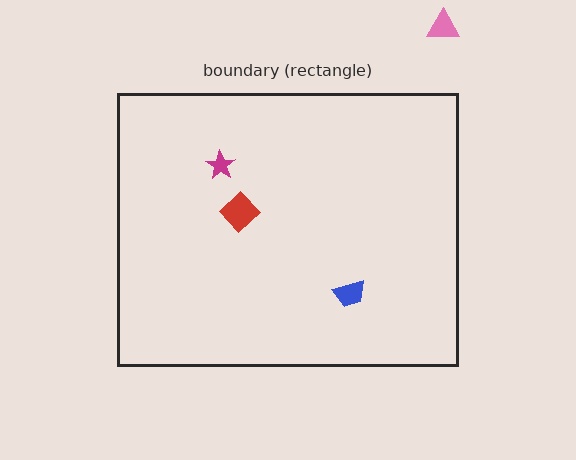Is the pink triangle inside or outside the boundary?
Outside.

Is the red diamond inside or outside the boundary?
Inside.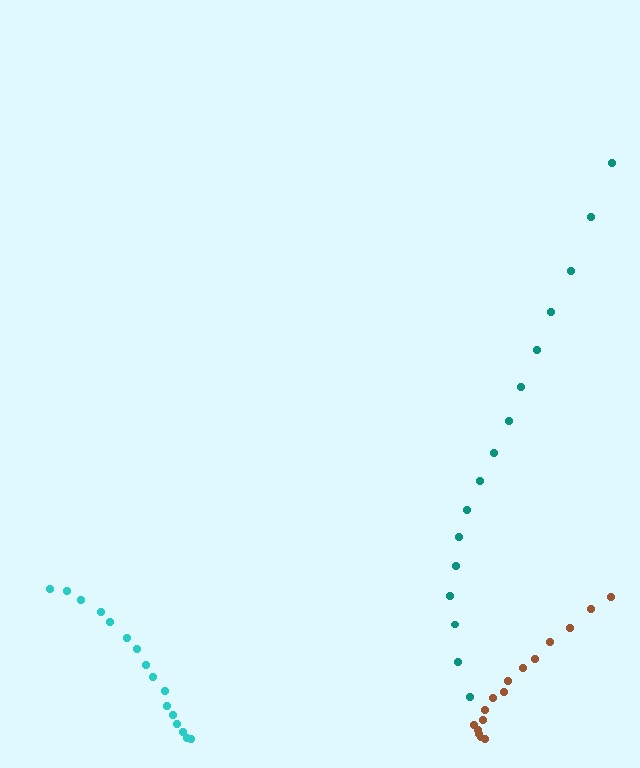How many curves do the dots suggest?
There are 3 distinct paths.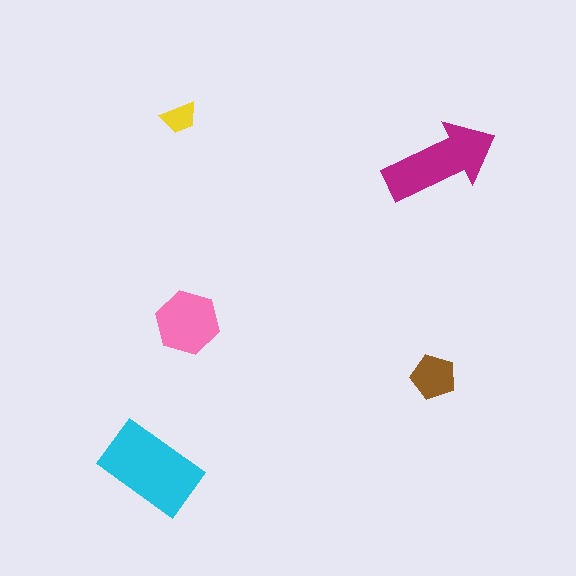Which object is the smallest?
The yellow trapezoid.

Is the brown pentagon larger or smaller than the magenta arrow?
Smaller.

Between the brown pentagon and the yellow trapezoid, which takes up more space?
The brown pentagon.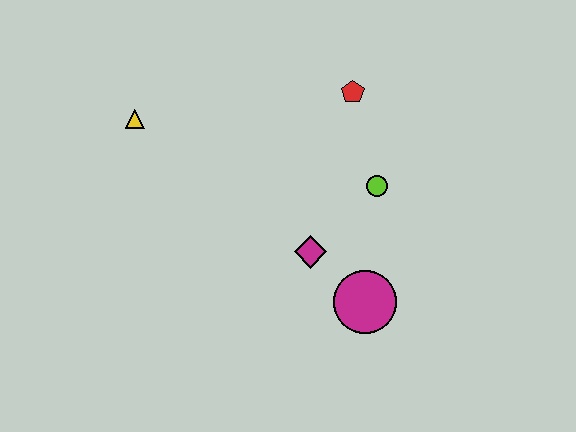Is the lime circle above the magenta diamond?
Yes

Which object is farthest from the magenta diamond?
The yellow triangle is farthest from the magenta diamond.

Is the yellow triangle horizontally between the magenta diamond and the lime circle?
No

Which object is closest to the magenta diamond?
The magenta circle is closest to the magenta diamond.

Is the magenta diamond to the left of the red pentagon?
Yes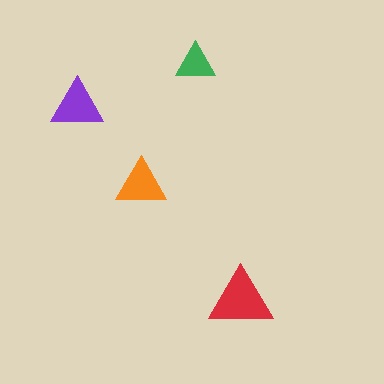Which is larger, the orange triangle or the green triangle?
The orange one.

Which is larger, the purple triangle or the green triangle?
The purple one.